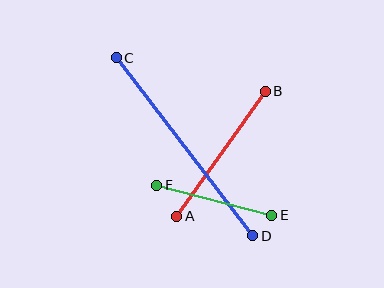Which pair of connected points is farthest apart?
Points C and D are farthest apart.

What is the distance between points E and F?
The distance is approximately 118 pixels.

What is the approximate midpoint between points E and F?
The midpoint is at approximately (214, 200) pixels.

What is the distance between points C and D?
The distance is approximately 224 pixels.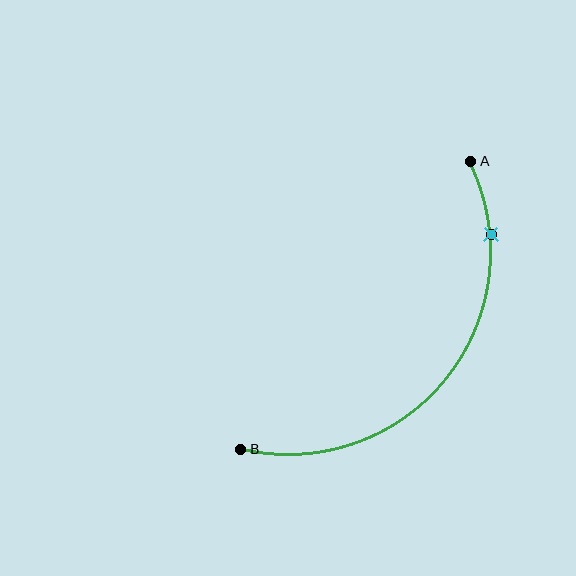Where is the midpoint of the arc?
The arc midpoint is the point on the curve farthest from the straight line joining A and B. It sits below and to the right of that line.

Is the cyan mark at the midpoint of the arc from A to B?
No. The cyan mark lies on the arc but is closer to endpoint A. The arc midpoint would be at the point on the curve equidistant along the arc from both A and B.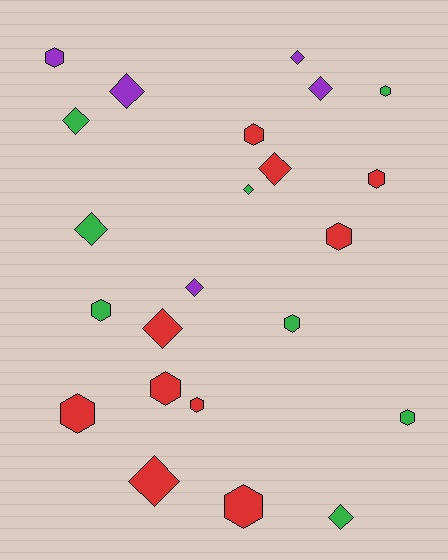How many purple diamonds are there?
There are 4 purple diamonds.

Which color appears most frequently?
Red, with 10 objects.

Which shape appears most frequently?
Hexagon, with 12 objects.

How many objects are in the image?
There are 23 objects.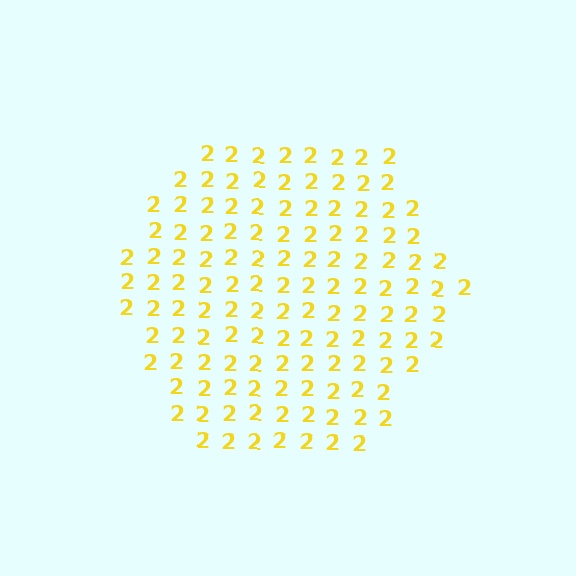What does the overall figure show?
The overall figure shows a hexagon.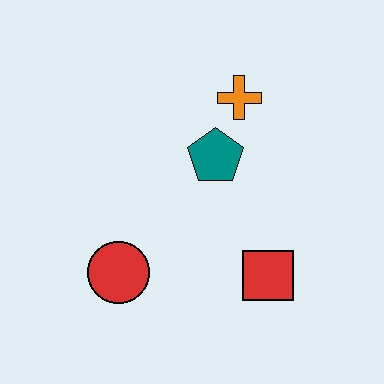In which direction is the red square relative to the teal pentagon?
The red square is below the teal pentagon.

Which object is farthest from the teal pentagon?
The red circle is farthest from the teal pentagon.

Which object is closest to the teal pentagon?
The orange cross is closest to the teal pentagon.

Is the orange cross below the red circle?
No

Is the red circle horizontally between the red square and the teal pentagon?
No